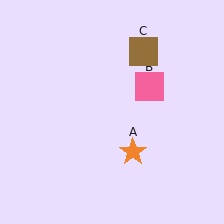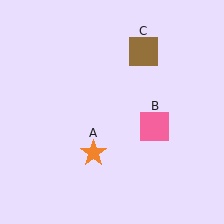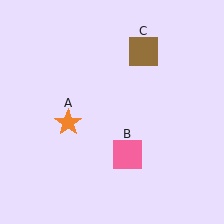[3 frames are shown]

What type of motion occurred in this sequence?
The orange star (object A), pink square (object B) rotated clockwise around the center of the scene.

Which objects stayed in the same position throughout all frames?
Brown square (object C) remained stationary.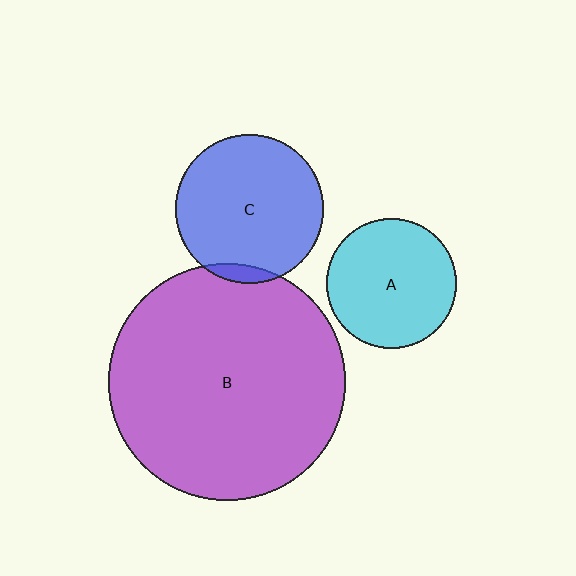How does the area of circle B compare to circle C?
Approximately 2.6 times.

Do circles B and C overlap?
Yes.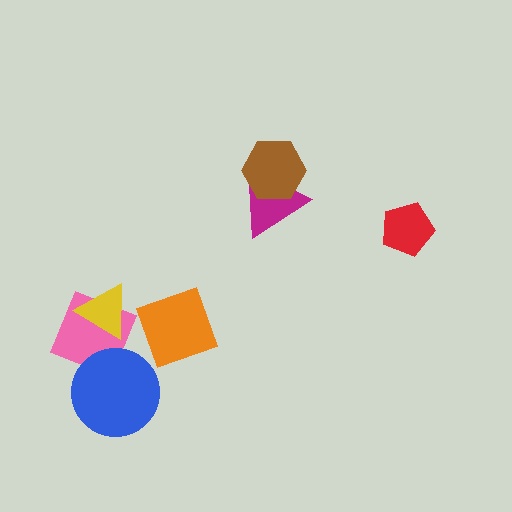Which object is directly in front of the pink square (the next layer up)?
The yellow triangle is directly in front of the pink square.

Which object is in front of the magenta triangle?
The brown hexagon is in front of the magenta triangle.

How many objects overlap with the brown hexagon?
1 object overlaps with the brown hexagon.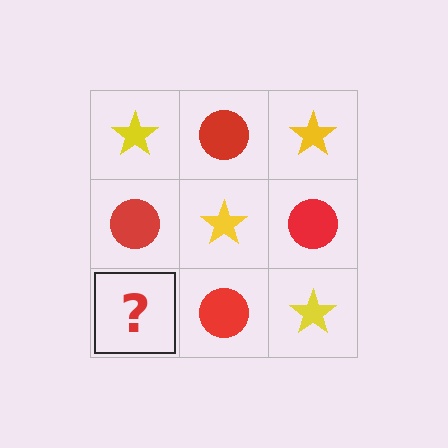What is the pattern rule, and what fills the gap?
The rule is that it alternates yellow star and red circle in a checkerboard pattern. The gap should be filled with a yellow star.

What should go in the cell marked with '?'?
The missing cell should contain a yellow star.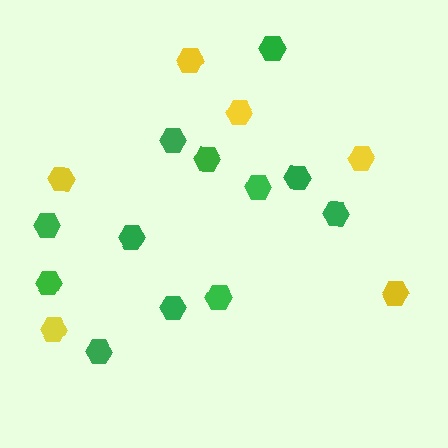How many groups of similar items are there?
There are 2 groups: one group of yellow hexagons (6) and one group of green hexagons (12).